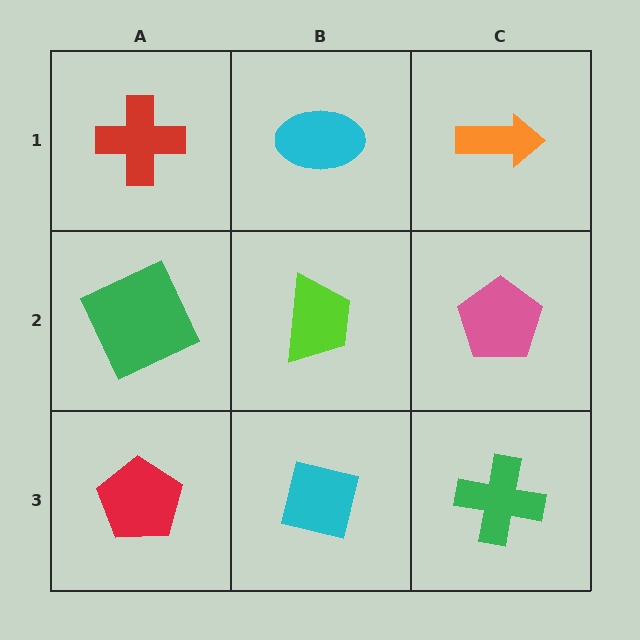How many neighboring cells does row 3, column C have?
2.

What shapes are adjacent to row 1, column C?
A pink pentagon (row 2, column C), a cyan ellipse (row 1, column B).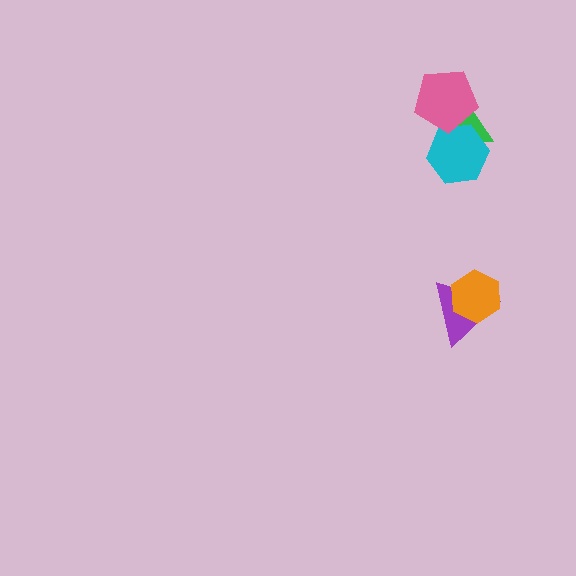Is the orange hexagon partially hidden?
No, no other shape covers it.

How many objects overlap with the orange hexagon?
1 object overlaps with the orange hexagon.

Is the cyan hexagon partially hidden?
Yes, it is partially covered by another shape.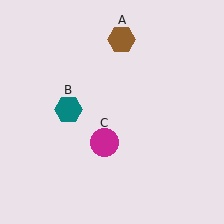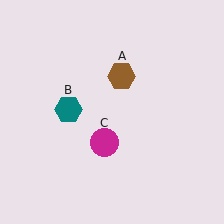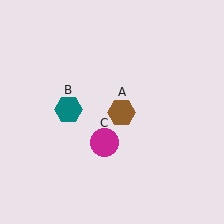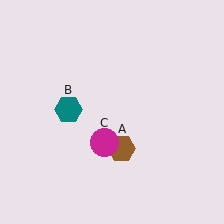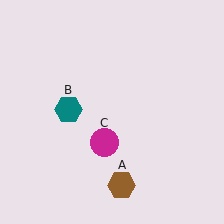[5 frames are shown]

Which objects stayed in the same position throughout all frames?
Teal hexagon (object B) and magenta circle (object C) remained stationary.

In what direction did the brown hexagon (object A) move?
The brown hexagon (object A) moved down.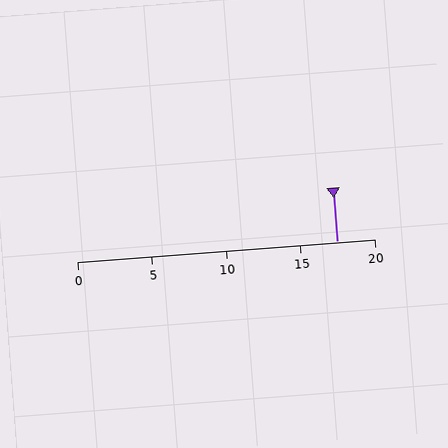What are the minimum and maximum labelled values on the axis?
The axis runs from 0 to 20.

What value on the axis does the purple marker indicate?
The marker indicates approximately 17.5.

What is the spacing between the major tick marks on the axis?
The major ticks are spaced 5 apart.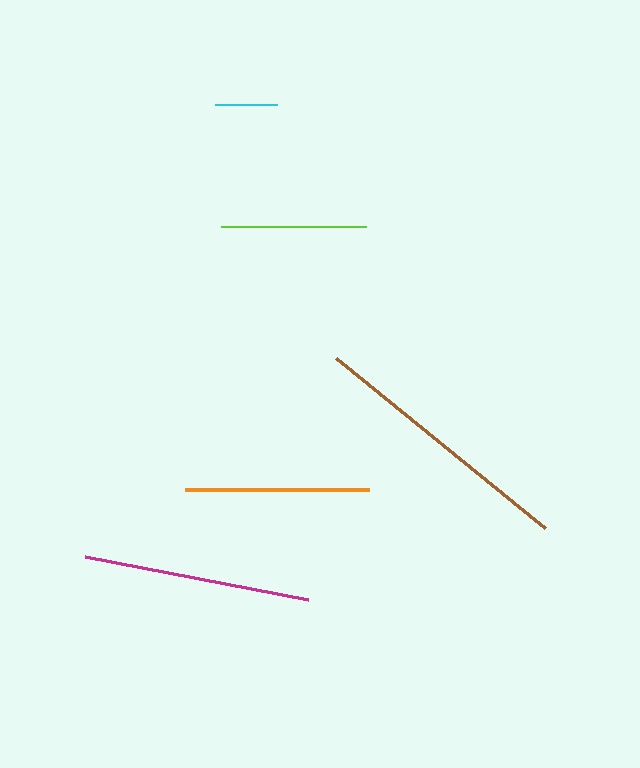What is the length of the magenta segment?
The magenta segment is approximately 227 pixels long.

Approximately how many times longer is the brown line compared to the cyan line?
The brown line is approximately 4.3 times the length of the cyan line.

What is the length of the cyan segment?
The cyan segment is approximately 62 pixels long.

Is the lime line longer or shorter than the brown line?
The brown line is longer than the lime line.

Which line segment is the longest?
The brown line is the longest at approximately 269 pixels.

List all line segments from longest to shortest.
From longest to shortest: brown, magenta, orange, lime, cyan.